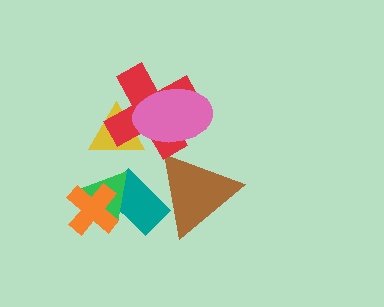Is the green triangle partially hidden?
Yes, it is partially covered by another shape.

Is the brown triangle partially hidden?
Yes, it is partially covered by another shape.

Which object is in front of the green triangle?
The orange cross is in front of the green triangle.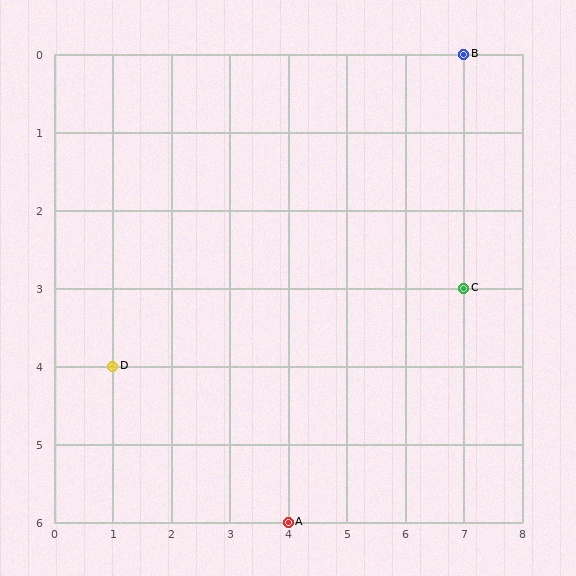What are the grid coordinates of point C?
Point C is at grid coordinates (7, 3).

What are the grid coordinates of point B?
Point B is at grid coordinates (7, 0).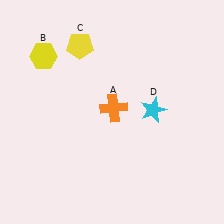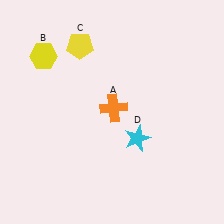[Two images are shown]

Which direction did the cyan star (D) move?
The cyan star (D) moved down.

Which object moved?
The cyan star (D) moved down.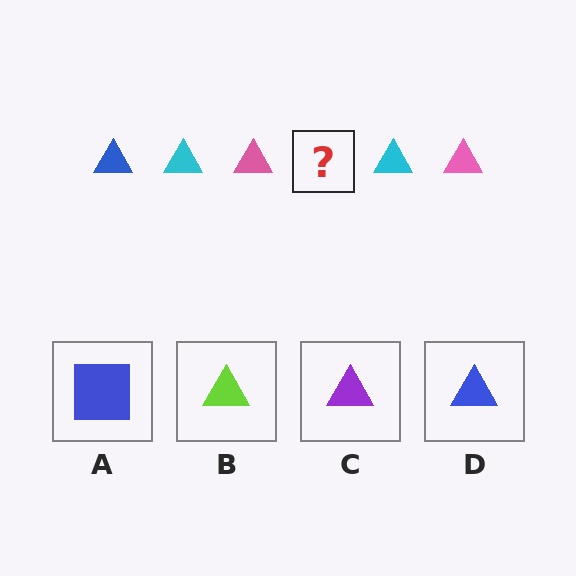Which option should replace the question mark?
Option D.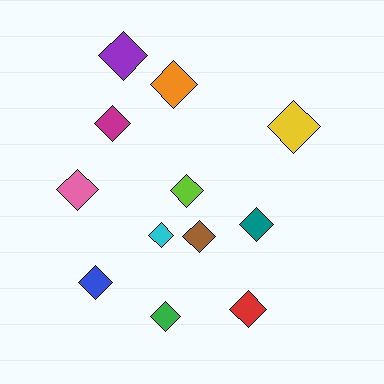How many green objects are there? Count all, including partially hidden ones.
There is 1 green object.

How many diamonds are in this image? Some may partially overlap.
There are 12 diamonds.